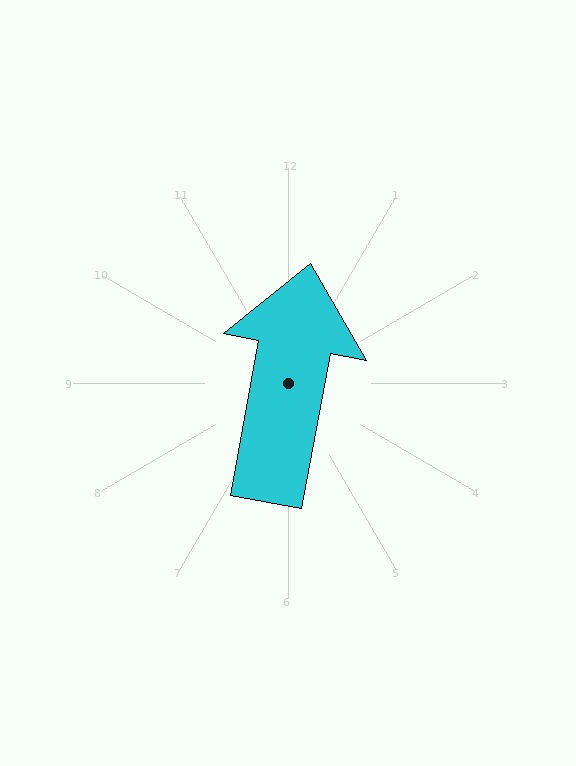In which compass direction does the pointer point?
North.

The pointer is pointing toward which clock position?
Roughly 12 o'clock.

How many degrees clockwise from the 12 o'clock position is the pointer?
Approximately 11 degrees.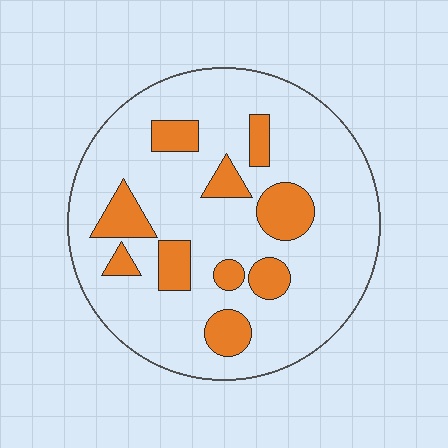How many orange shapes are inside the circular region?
10.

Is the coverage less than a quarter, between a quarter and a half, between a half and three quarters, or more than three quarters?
Less than a quarter.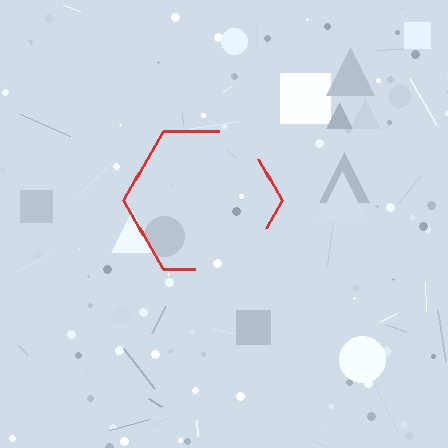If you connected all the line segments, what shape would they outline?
They would outline a hexagon.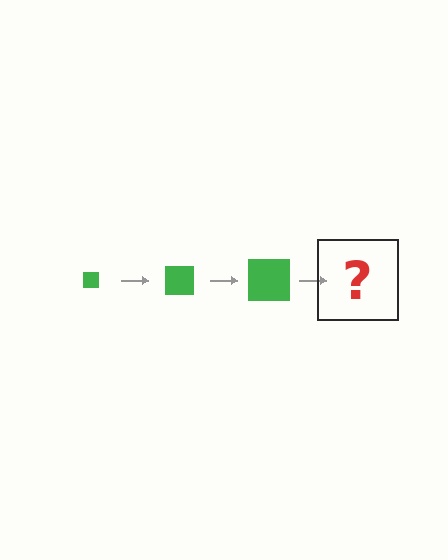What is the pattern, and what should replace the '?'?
The pattern is that the square gets progressively larger each step. The '?' should be a green square, larger than the previous one.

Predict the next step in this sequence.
The next step is a green square, larger than the previous one.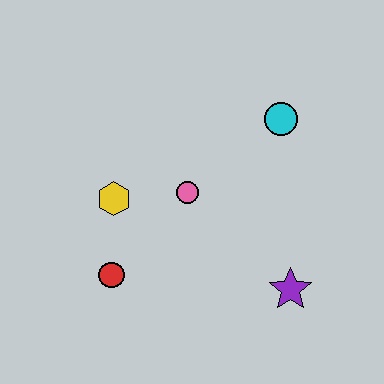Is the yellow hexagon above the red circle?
Yes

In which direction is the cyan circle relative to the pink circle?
The cyan circle is to the right of the pink circle.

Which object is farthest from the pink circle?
The purple star is farthest from the pink circle.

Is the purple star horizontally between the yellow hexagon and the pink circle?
No